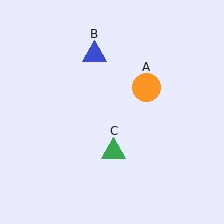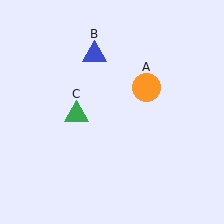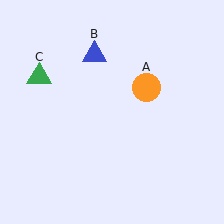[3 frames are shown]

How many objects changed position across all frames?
1 object changed position: green triangle (object C).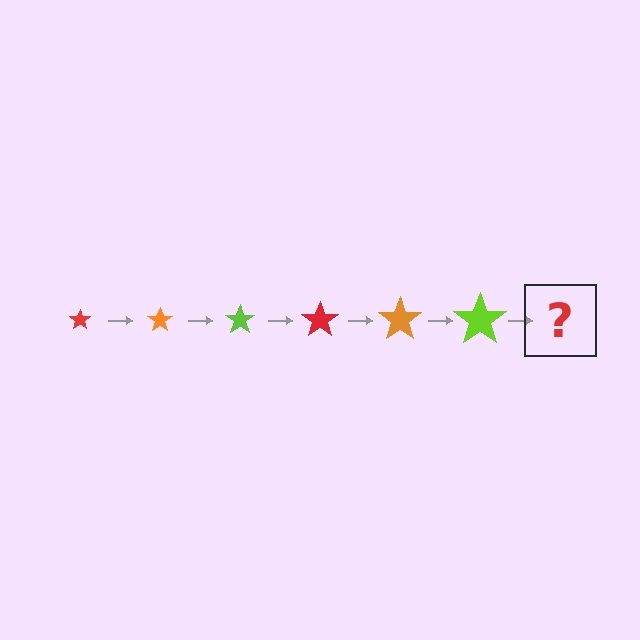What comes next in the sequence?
The next element should be a red star, larger than the previous one.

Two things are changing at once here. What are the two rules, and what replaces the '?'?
The two rules are that the star grows larger each step and the color cycles through red, orange, and lime. The '?' should be a red star, larger than the previous one.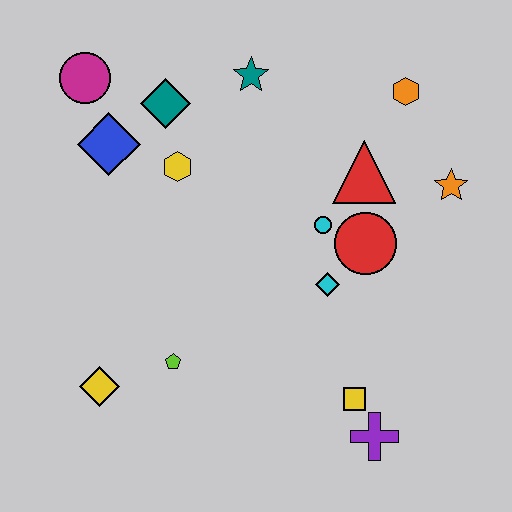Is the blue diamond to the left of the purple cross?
Yes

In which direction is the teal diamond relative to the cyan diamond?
The teal diamond is above the cyan diamond.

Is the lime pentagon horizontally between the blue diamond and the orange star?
Yes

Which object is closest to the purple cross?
The yellow square is closest to the purple cross.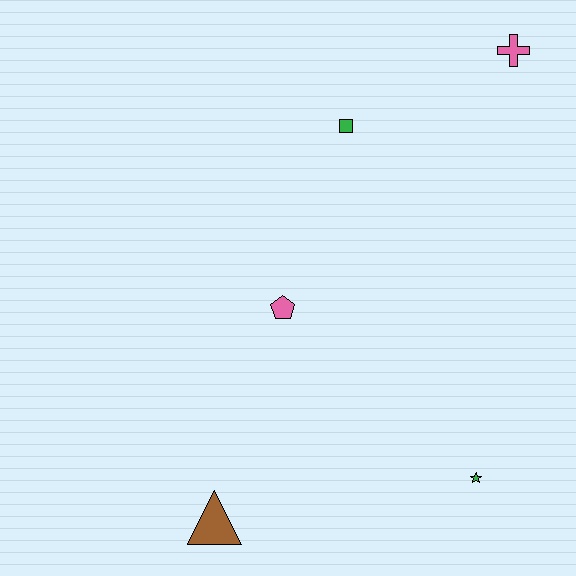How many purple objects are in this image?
There are no purple objects.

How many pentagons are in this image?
There is 1 pentagon.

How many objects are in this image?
There are 5 objects.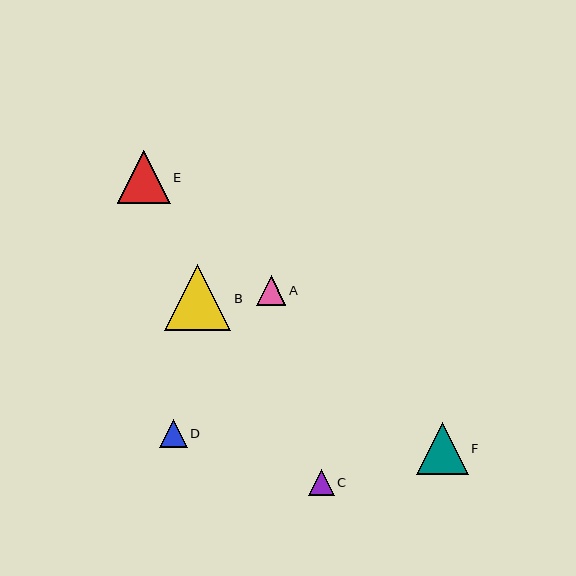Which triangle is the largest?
Triangle B is the largest with a size of approximately 66 pixels.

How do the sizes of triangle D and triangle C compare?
Triangle D and triangle C are approximately the same size.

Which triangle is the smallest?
Triangle C is the smallest with a size of approximately 26 pixels.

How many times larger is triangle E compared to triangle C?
Triangle E is approximately 2.0 times the size of triangle C.